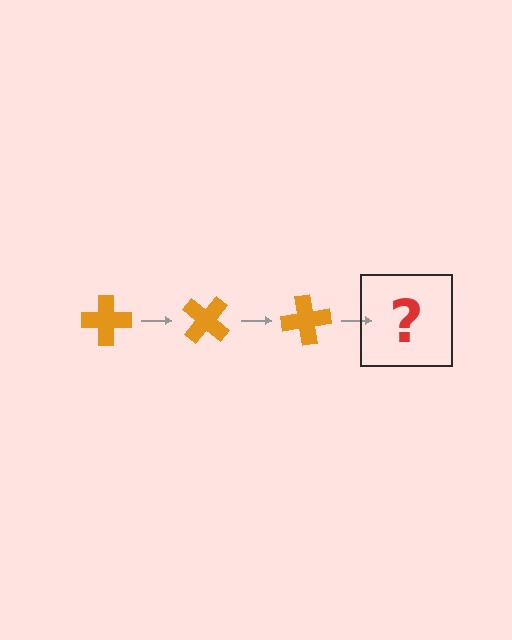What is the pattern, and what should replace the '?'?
The pattern is that the cross rotates 40 degrees each step. The '?' should be an orange cross rotated 120 degrees.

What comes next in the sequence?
The next element should be an orange cross rotated 120 degrees.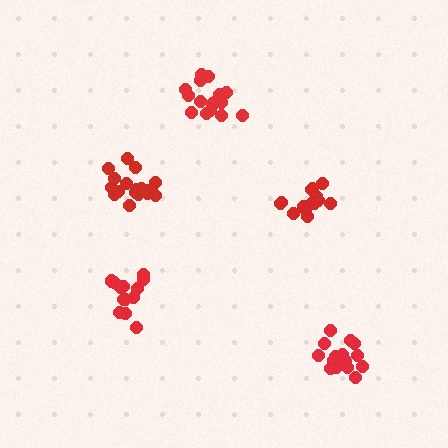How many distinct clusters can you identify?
There are 5 distinct clusters.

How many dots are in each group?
Group 1: 19 dots, Group 2: 14 dots, Group 3: 14 dots, Group 4: 18 dots, Group 5: 17 dots (82 total).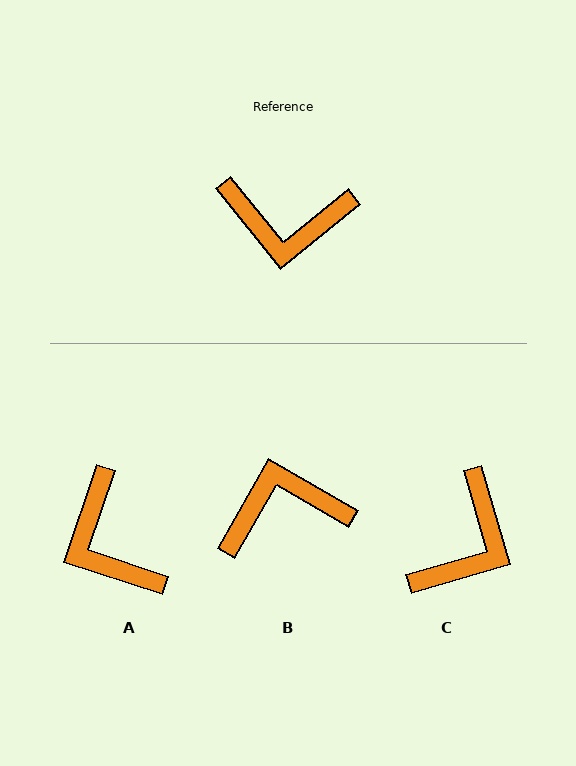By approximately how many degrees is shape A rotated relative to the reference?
Approximately 57 degrees clockwise.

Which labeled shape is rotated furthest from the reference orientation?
B, about 159 degrees away.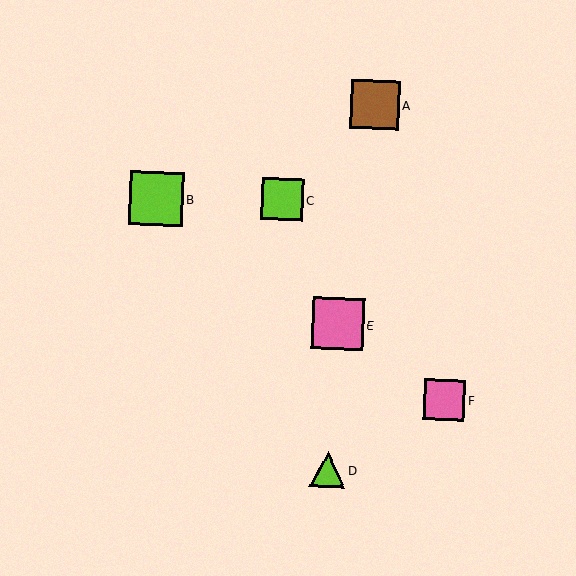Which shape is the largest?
The lime square (labeled B) is the largest.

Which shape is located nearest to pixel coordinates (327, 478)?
The lime triangle (labeled D) at (327, 470) is nearest to that location.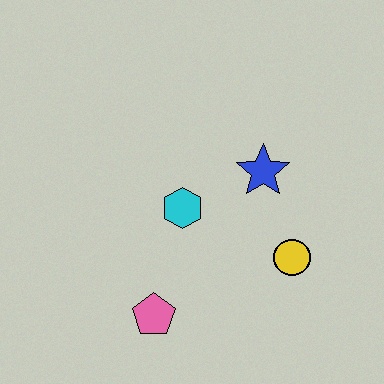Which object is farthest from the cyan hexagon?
The yellow circle is farthest from the cyan hexagon.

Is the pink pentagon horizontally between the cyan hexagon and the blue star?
No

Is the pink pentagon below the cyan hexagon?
Yes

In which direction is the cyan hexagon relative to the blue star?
The cyan hexagon is to the left of the blue star.